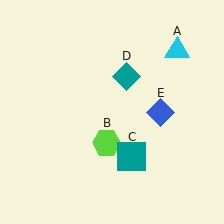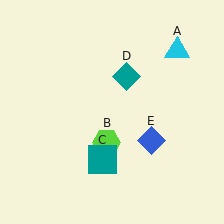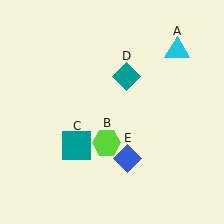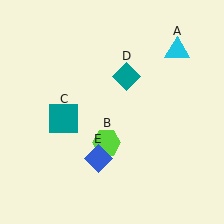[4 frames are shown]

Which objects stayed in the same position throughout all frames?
Cyan triangle (object A) and lime hexagon (object B) and teal diamond (object D) remained stationary.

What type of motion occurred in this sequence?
The teal square (object C), blue diamond (object E) rotated clockwise around the center of the scene.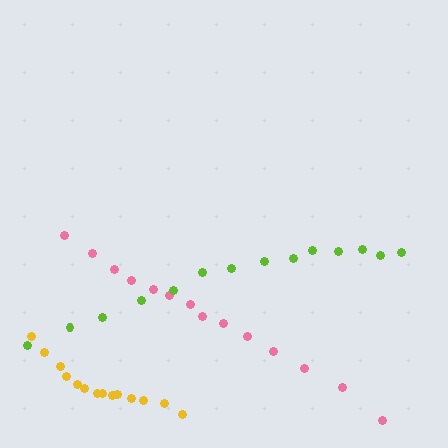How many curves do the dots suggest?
There are 3 distinct paths.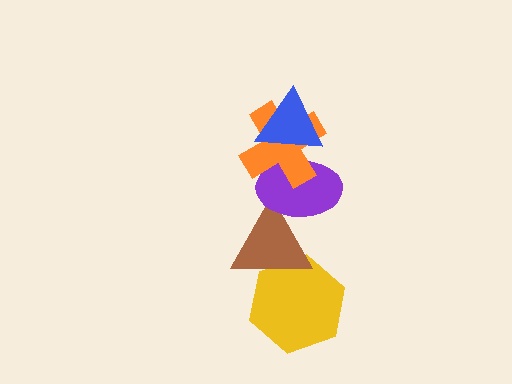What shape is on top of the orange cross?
The blue triangle is on top of the orange cross.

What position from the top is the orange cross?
The orange cross is 2nd from the top.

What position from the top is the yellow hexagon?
The yellow hexagon is 5th from the top.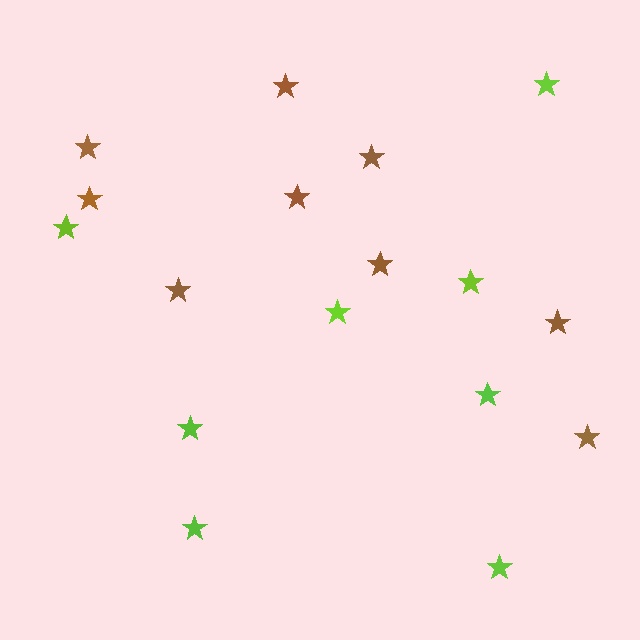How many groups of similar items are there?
There are 2 groups: one group of lime stars (8) and one group of brown stars (9).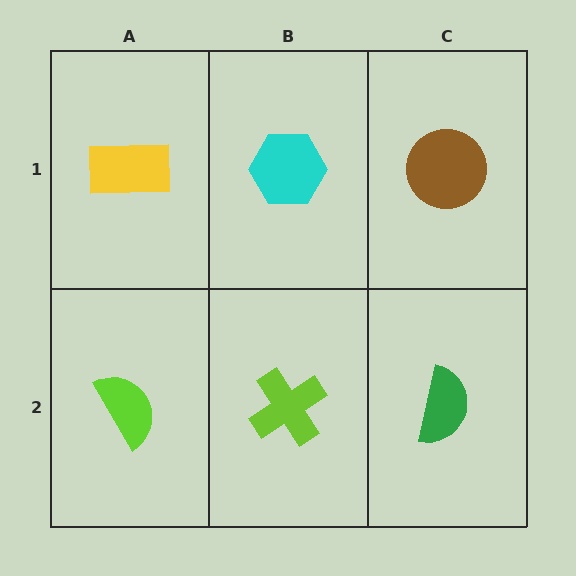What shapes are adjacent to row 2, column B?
A cyan hexagon (row 1, column B), a lime semicircle (row 2, column A), a green semicircle (row 2, column C).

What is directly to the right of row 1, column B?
A brown circle.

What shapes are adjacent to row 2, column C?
A brown circle (row 1, column C), a lime cross (row 2, column B).